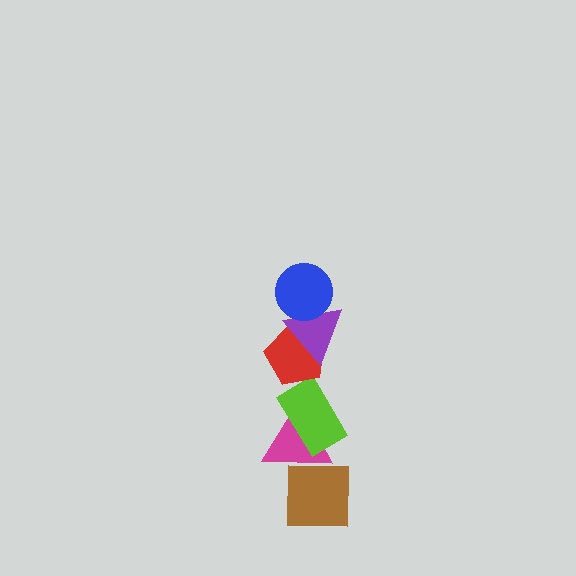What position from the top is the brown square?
The brown square is 6th from the top.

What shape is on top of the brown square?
The magenta triangle is on top of the brown square.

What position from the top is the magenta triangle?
The magenta triangle is 5th from the top.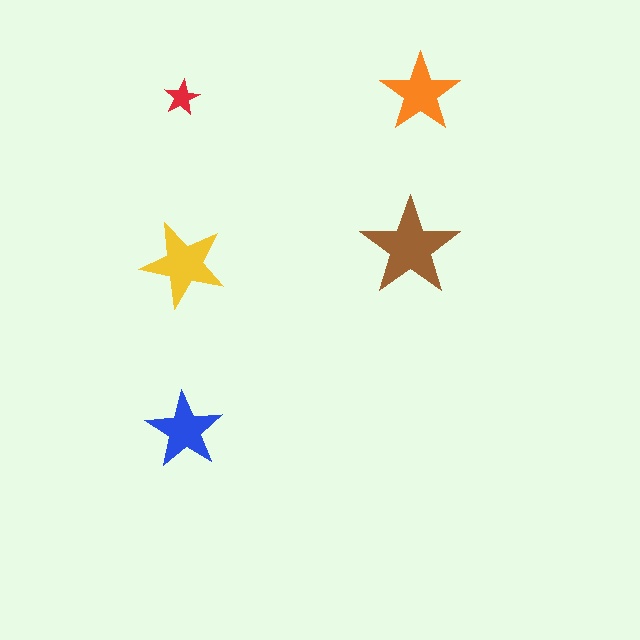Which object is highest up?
The orange star is topmost.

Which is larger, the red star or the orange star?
The orange one.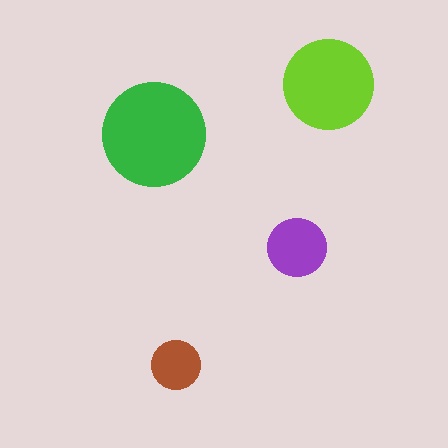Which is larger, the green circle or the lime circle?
The green one.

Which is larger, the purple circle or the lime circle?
The lime one.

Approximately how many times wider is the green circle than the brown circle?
About 2 times wider.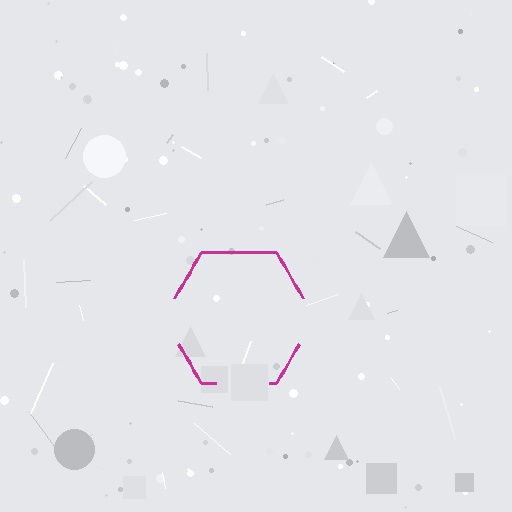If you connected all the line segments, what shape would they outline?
They would outline a hexagon.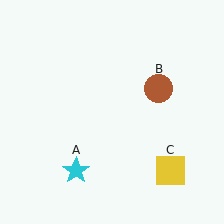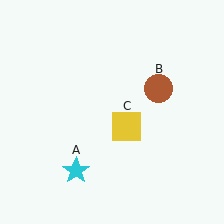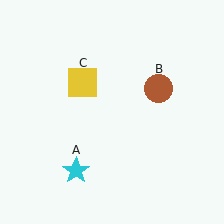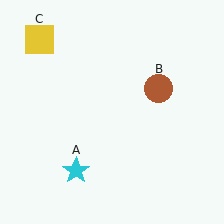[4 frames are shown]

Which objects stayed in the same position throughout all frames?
Cyan star (object A) and brown circle (object B) remained stationary.